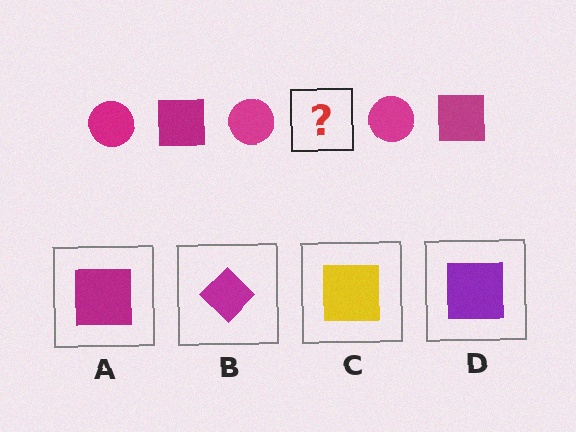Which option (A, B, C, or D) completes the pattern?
A.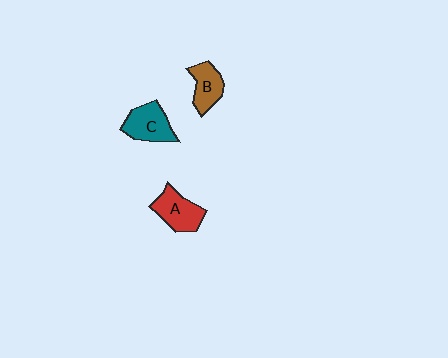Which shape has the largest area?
Shape C (teal).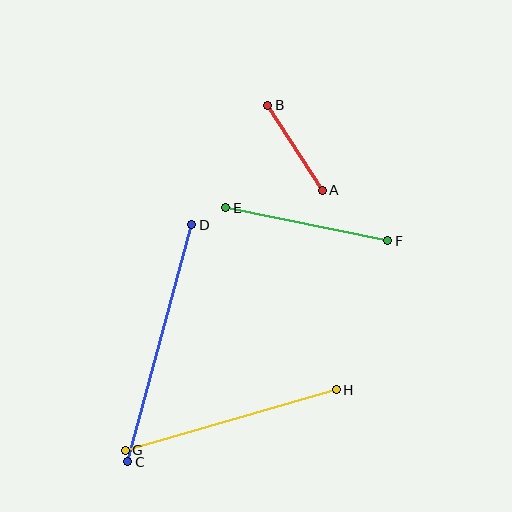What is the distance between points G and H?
The distance is approximately 220 pixels.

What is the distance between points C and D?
The distance is approximately 245 pixels.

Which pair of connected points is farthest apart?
Points C and D are farthest apart.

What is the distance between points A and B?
The distance is approximately 101 pixels.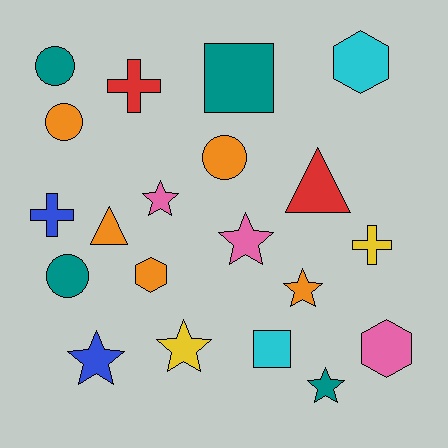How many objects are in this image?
There are 20 objects.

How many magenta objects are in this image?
There are no magenta objects.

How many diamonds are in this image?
There are no diamonds.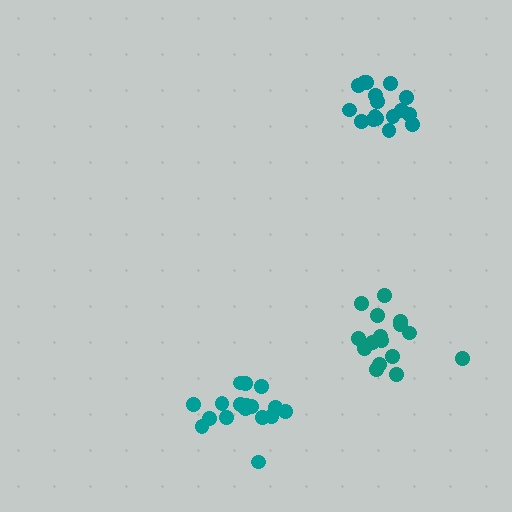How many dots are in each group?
Group 1: 18 dots, Group 2: 16 dots, Group 3: 17 dots (51 total).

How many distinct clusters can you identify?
There are 3 distinct clusters.